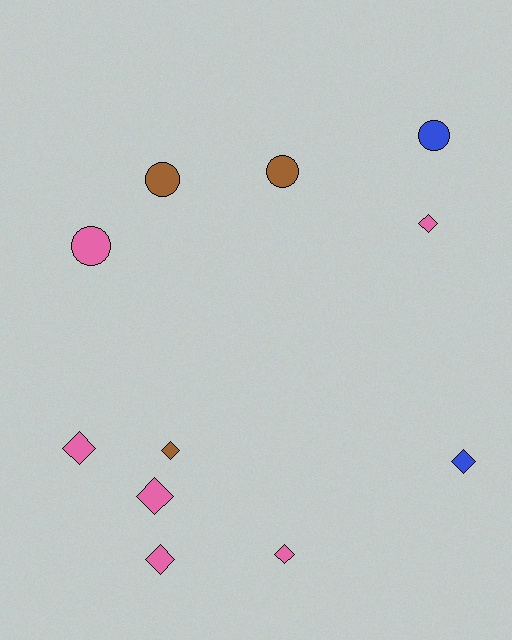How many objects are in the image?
There are 11 objects.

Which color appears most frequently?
Pink, with 6 objects.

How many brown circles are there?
There are 2 brown circles.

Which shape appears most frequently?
Diamond, with 7 objects.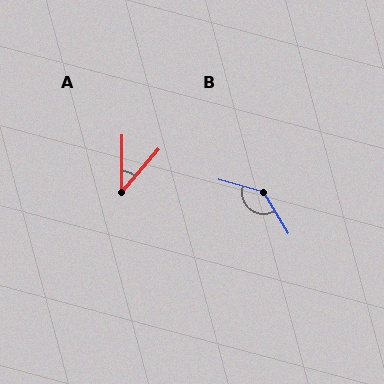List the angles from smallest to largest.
A (40°), B (137°).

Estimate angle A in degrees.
Approximately 40 degrees.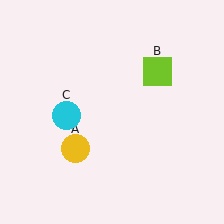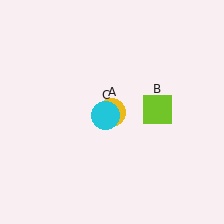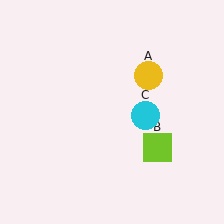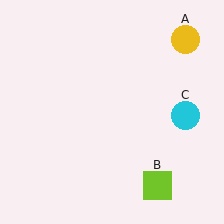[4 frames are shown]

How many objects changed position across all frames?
3 objects changed position: yellow circle (object A), lime square (object B), cyan circle (object C).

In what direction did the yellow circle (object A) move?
The yellow circle (object A) moved up and to the right.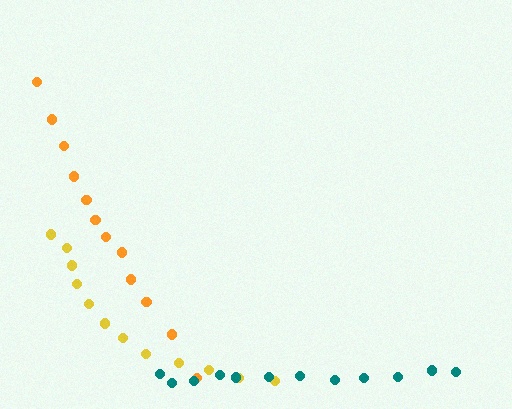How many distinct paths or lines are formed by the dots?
There are 3 distinct paths.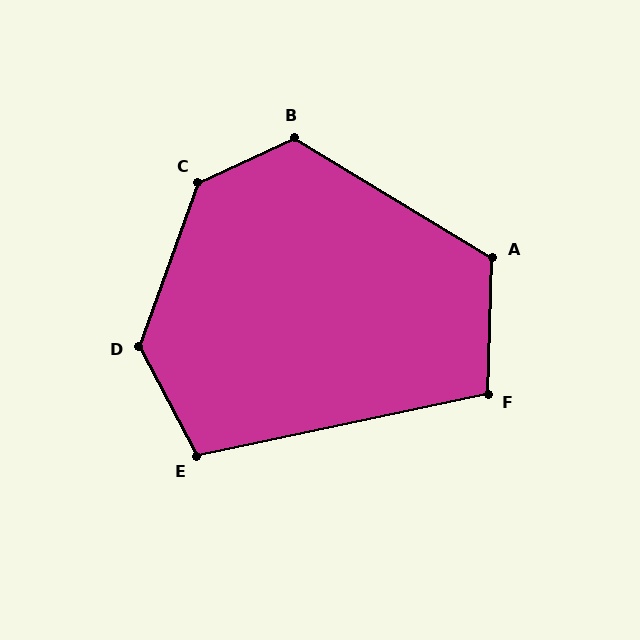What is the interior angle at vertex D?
Approximately 132 degrees (obtuse).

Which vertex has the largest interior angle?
C, at approximately 135 degrees.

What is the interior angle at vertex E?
Approximately 106 degrees (obtuse).